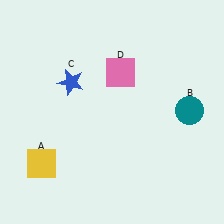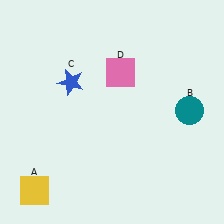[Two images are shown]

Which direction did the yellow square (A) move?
The yellow square (A) moved down.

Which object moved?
The yellow square (A) moved down.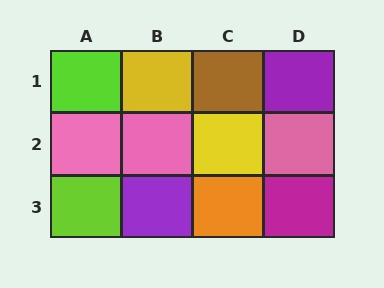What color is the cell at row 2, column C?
Yellow.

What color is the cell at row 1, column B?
Yellow.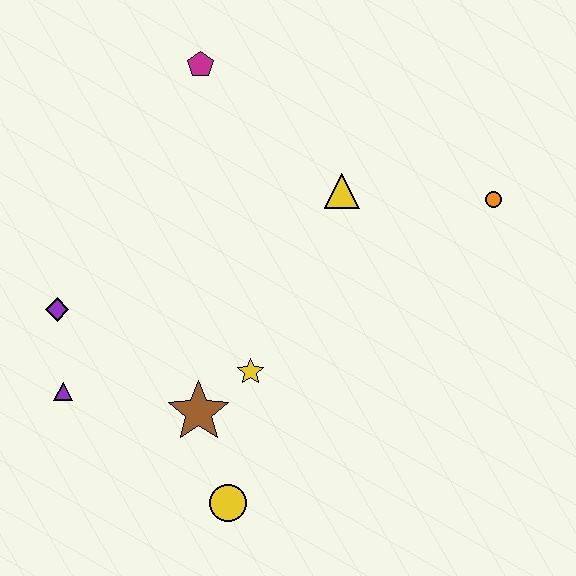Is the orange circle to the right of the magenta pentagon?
Yes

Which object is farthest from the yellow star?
The magenta pentagon is farthest from the yellow star.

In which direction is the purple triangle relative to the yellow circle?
The purple triangle is to the left of the yellow circle.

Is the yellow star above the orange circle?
No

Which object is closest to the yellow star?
The brown star is closest to the yellow star.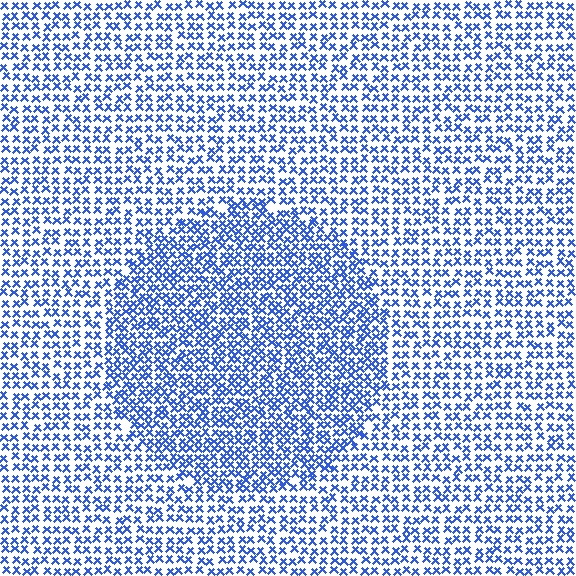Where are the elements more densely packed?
The elements are more densely packed inside the circle boundary.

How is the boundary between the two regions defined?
The boundary is defined by a change in element density (approximately 1.6x ratio). All elements are the same color, size, and shape.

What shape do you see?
I see a circle.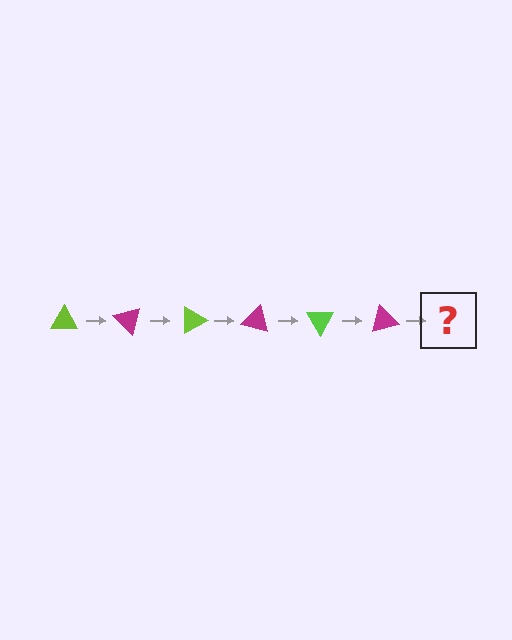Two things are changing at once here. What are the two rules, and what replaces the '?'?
The two rules are that it rotates 45 degrees each step and the color cycles through lime and magenta. The '?' should be a lime triangle, rotated 270 degrees from the start.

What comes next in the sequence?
The next element should be a lime triangle, rotated 270 degrees from the start.